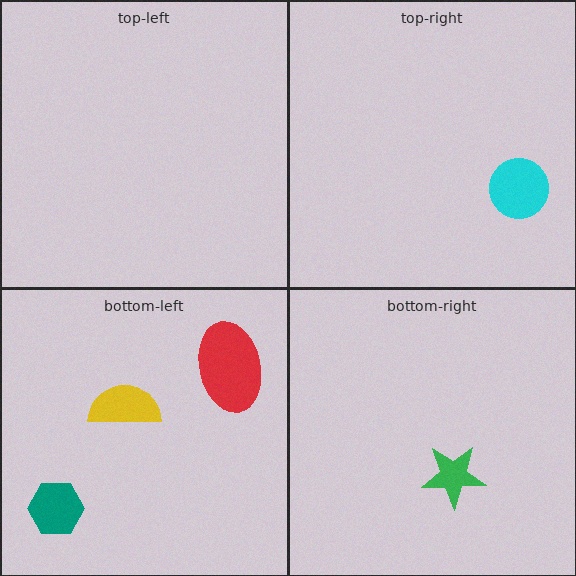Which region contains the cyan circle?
The top-right region.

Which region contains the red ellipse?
The bottom-left region.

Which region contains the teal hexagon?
The bottom-left region.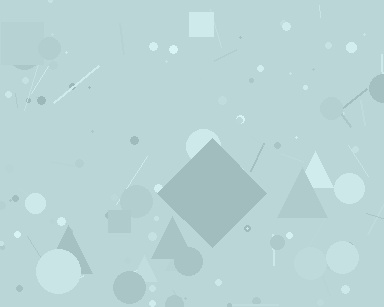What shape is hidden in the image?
A diamond is hidden in the image.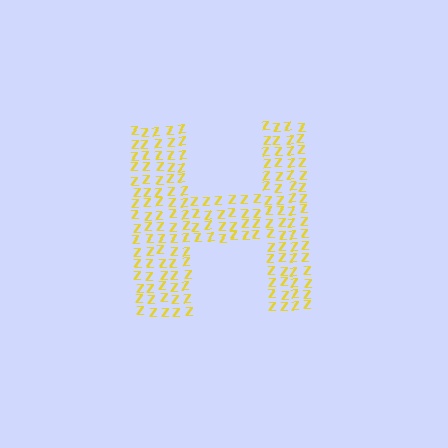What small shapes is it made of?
It is made of small letter Z's.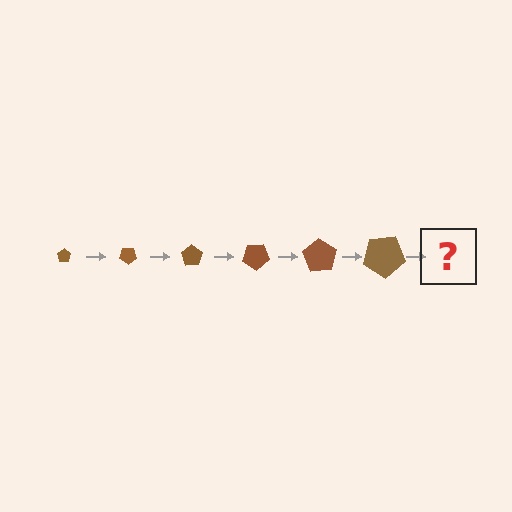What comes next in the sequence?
The next element should be a pentagon, larger than the previous one and rotated 210 degrees from the start.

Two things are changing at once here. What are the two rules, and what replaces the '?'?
The two rules are that the pentagon grows larger each step and it rotates 35 degrees each step. The '?' should be a pentagon, larger than the previous one and rotated 210 degrees from the start.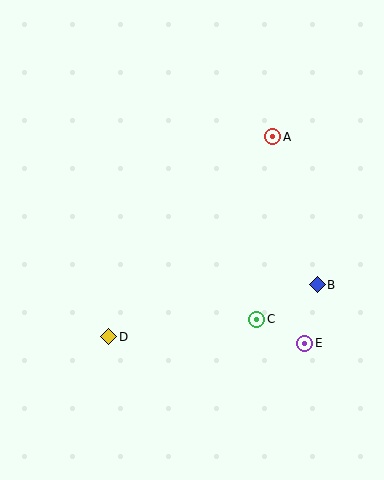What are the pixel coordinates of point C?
Point C is at (257, 319).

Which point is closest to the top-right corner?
Point A is closest to the top-right corner.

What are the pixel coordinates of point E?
Point E is at (305, 343).